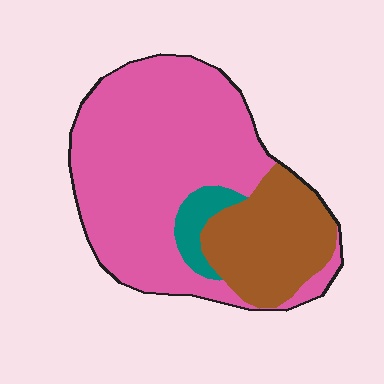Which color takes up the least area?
Teal, at roughly 5%.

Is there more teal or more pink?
Pink.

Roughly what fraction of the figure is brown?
Brown covers about 25% of the figure.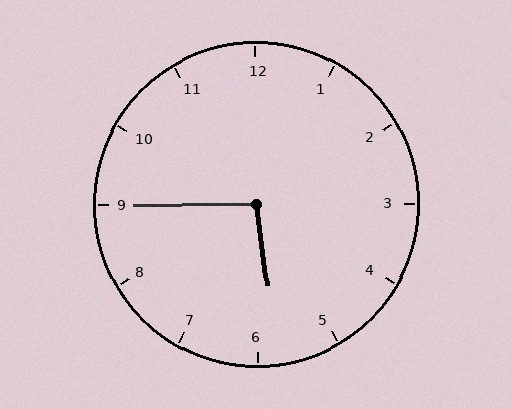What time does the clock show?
5:45.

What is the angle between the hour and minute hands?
Approximately 98 degrees.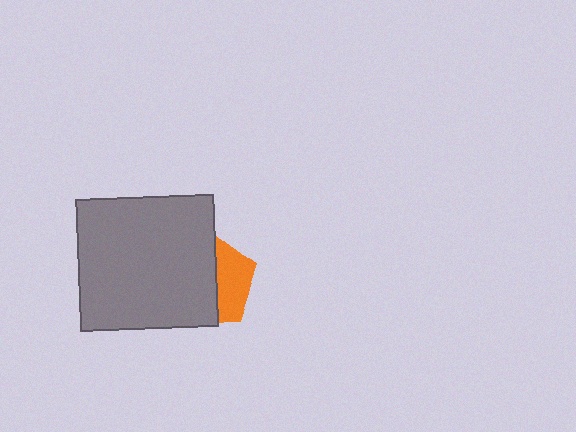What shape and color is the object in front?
The object in front is a gray rectangle.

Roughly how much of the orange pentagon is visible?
A small part of it is visible (roughly 36%).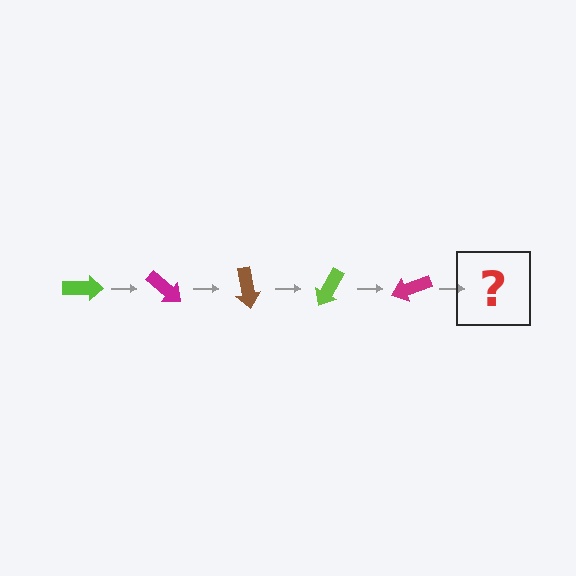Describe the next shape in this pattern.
It should be a brown arrow, rotated 200 degrees from the start.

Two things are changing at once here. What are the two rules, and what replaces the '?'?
The two rules are that it rotates 40 degrees each step and the color cycles through lime, magenta, and brown. The '?' should be a brown arrow, rotated 200 degrees from the start.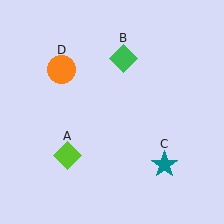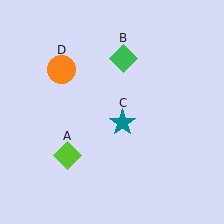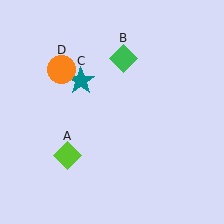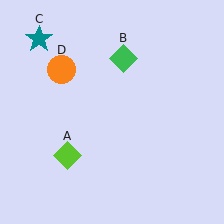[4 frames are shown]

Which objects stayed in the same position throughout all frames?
Lime diamond (object A) and green diamond (object B) and orange circle (object D) remained stationary.